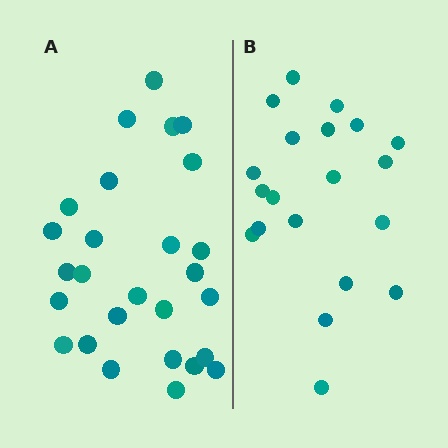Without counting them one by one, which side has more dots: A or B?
Region A (the left region) has more dots.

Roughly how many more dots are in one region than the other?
Region A has roughly 8 or so more dots than region B.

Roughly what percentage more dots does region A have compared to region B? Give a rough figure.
About 35% more.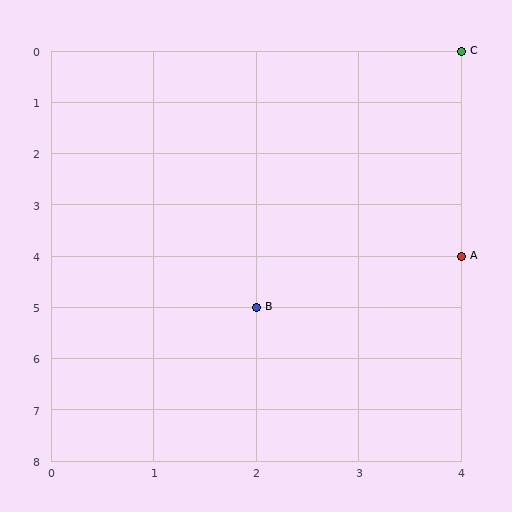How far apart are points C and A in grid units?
Points C and A are 4 rows apart.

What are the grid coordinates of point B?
Point B is at grid coordinates (2, 5).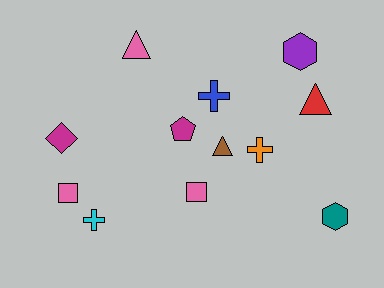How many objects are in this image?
There are 12 objects.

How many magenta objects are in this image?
There are 2 magenta objects.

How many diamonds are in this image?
There is 1 diamond.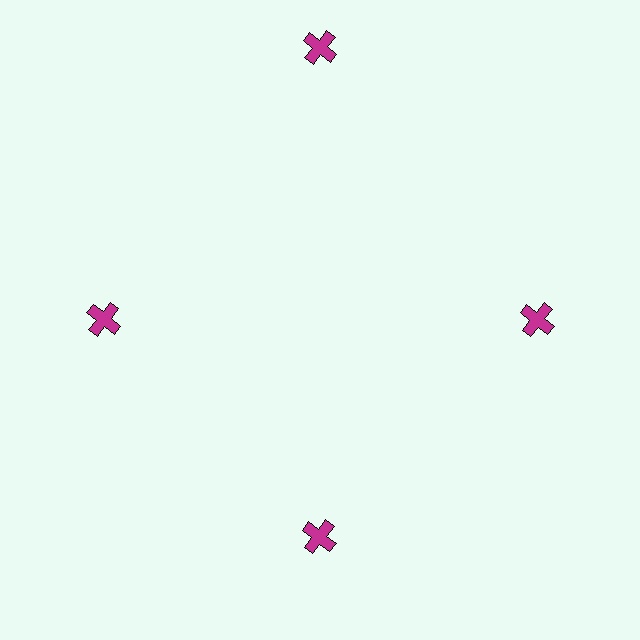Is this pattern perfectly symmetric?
No. The 4 magenta crosses are arranged in a ring, but one element near the 12 o'clock position is pushed outward from the center, breaking the 4-fold rotational symmetry.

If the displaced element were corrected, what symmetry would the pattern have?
It would have 4-fold rotational symmetry — the pattern would map onto itself every 90 degrees.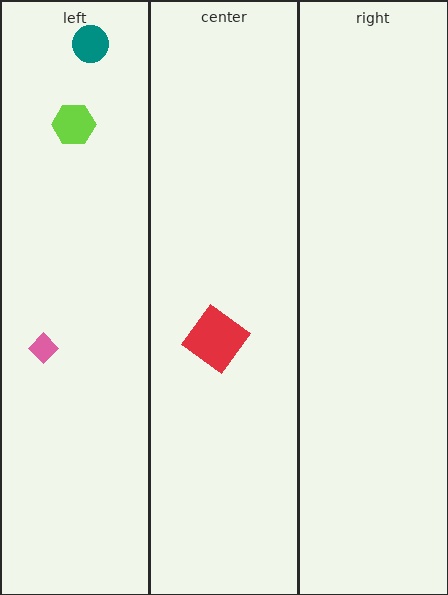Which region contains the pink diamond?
The left region.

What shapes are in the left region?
The teal circle, the lime hexagon, the pink diamond.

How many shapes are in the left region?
3.